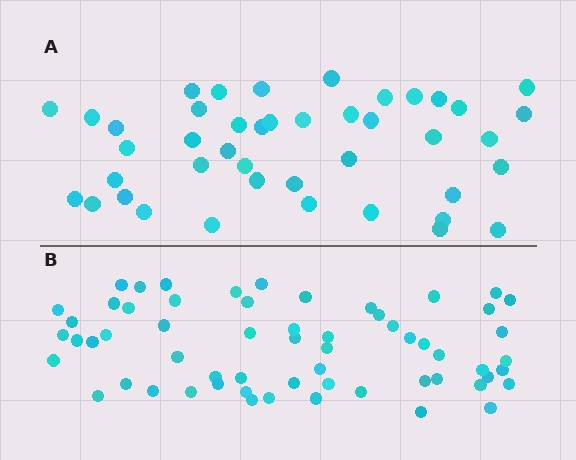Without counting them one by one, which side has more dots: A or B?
Region B (the bottom region) has more dots.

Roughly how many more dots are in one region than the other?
Region B has approximately 15 more dots than region A.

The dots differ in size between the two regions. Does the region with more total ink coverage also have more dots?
No. Region A has more total ink coverage because its dots are larger, but region B actually contains more individual dots. Total area can be misleading — the number of items is what matters here.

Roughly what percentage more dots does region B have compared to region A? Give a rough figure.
About 40% more.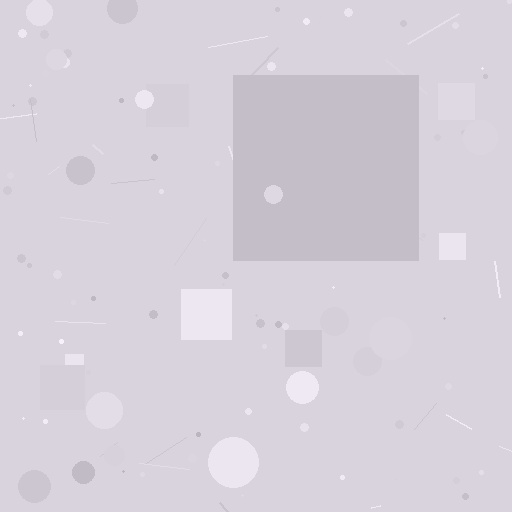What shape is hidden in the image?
A square is hidden in the image.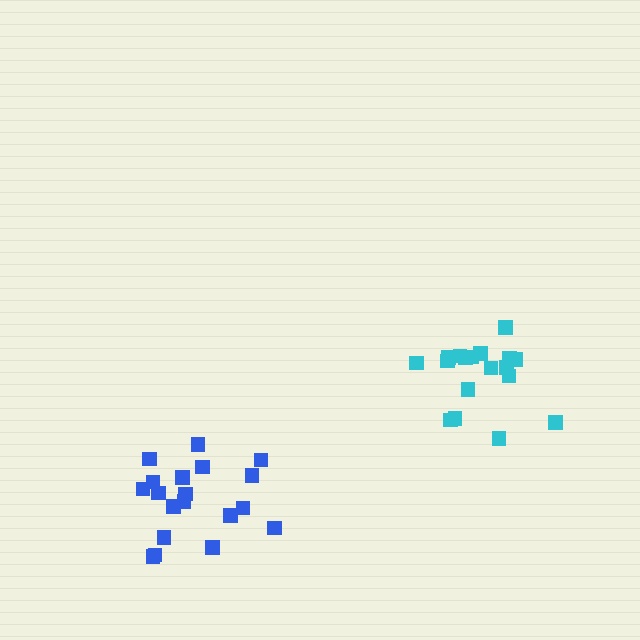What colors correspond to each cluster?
The clusters are colored: blue, cyan.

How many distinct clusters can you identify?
There are 2 distinct clusters.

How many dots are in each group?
Group 1: 19 dots, Group 2: 18 dots (37 total).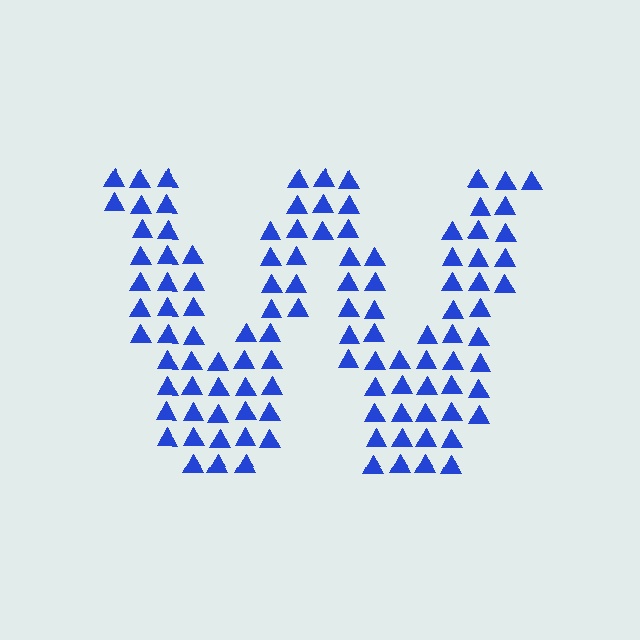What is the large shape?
The large shape is the letter W.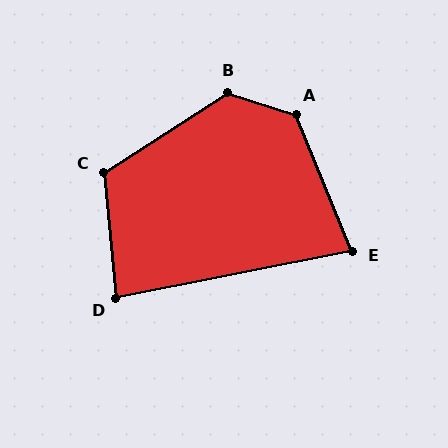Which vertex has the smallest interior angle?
E, at approximately 79 degrees.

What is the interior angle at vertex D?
Approximately 84 degrees (acute).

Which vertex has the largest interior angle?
B, at approximately 130 degrees.